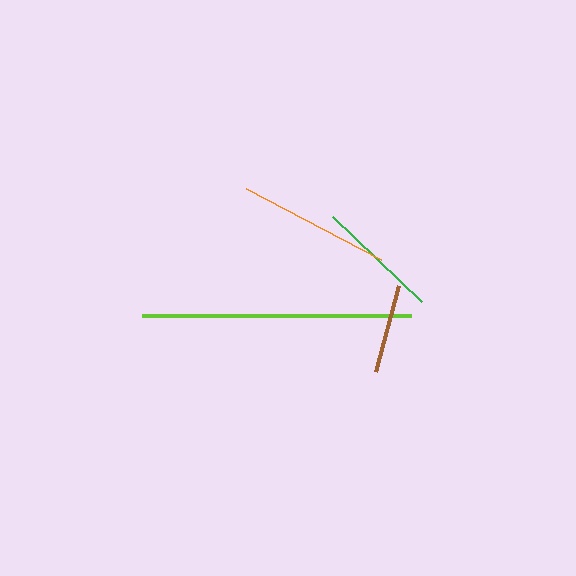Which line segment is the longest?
The lime line is the longest at approximately 269 pixels.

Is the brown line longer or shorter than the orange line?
The orange line is longer than the brown line.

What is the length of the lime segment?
The lime segment is approximately 269 pixels long.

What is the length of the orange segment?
The orange segment is approximately 153 pixels long.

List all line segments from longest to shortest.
From longest to shortest: lime, orange, green, brown.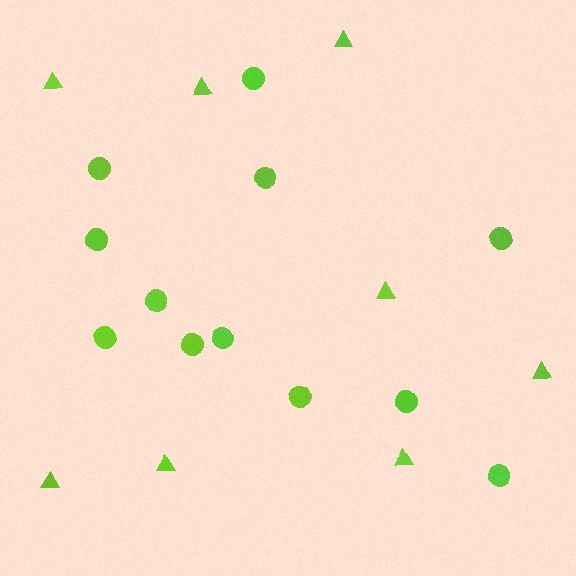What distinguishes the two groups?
There are 2 groups: one group of triangles (8) and one group of circles (12).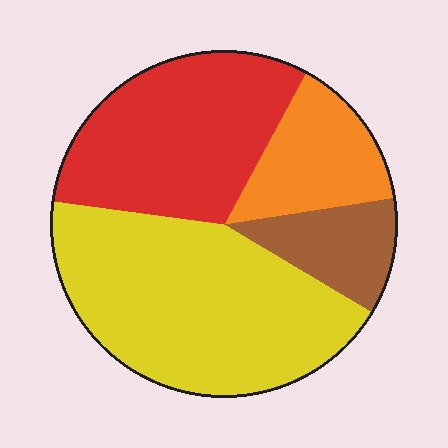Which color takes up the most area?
Yellow, at roughly 45%.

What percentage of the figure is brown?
Brown covers roughly 10% of the figure.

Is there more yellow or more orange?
Yellow.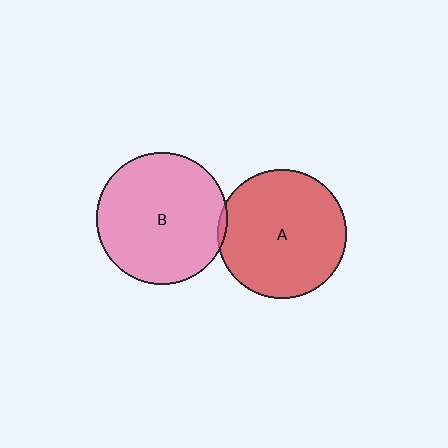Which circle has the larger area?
Circle B (pink).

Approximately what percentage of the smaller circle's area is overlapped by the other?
Approximately 5%.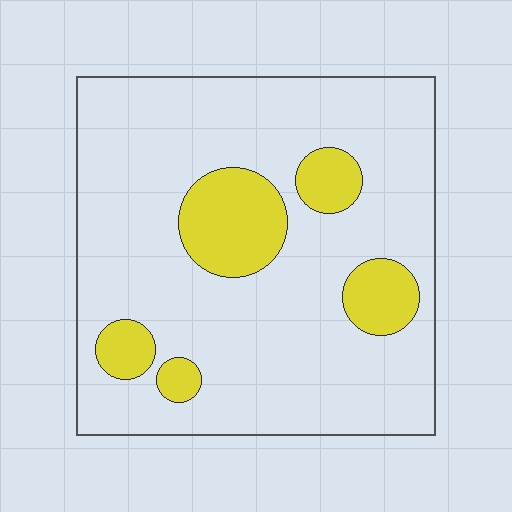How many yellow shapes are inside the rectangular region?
5.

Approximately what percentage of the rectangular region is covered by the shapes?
Approximately 15%.